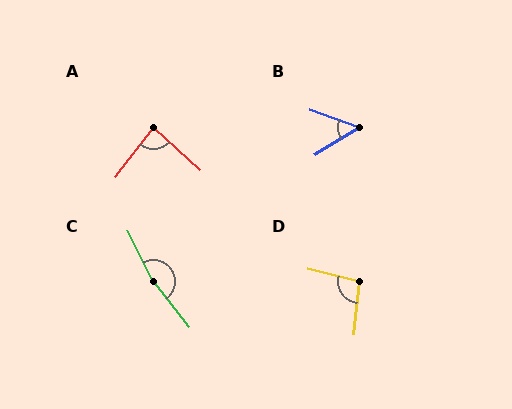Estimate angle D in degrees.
Approximately 98 degrees.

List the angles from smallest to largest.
B (51°), A (85°), D (98°), C (168°).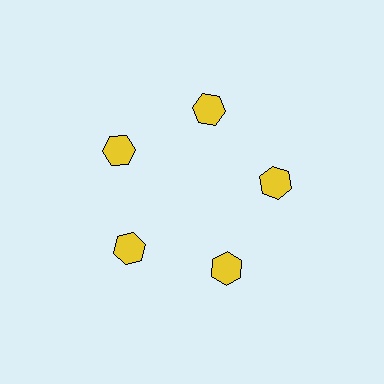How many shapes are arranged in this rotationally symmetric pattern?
There are 5 shapes, arranged in 5 groups of 1.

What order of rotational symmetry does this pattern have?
This pattern has 5-fold rotational symmetry.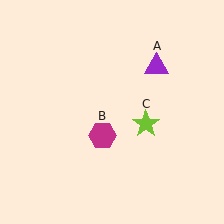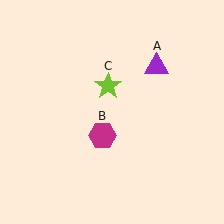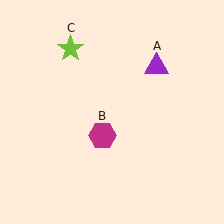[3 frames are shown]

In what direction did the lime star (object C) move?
The lime star (object C) moved up and to the left.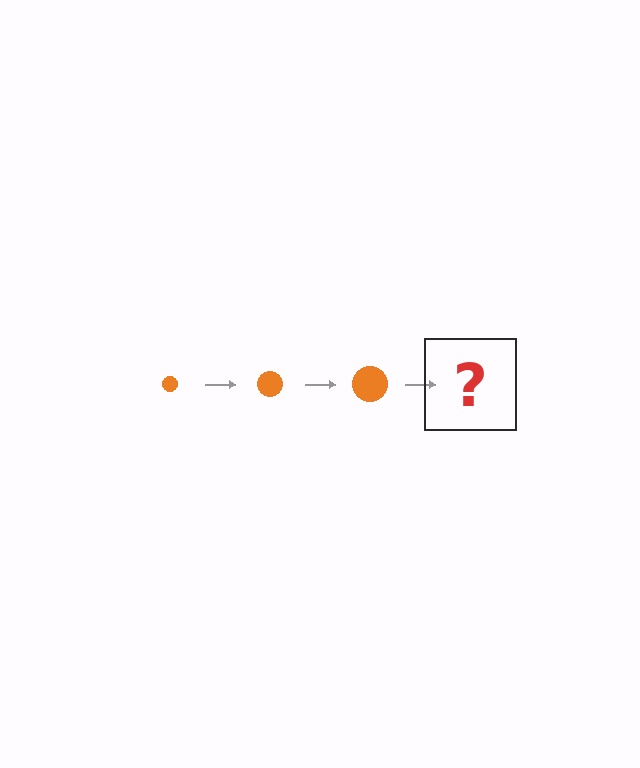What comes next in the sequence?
The next element should be an orange circle, larger than the previous one.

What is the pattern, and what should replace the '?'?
The pattern is that the circle gets progressively larger each step. The '?' should be an orange circle, larger than the previous one.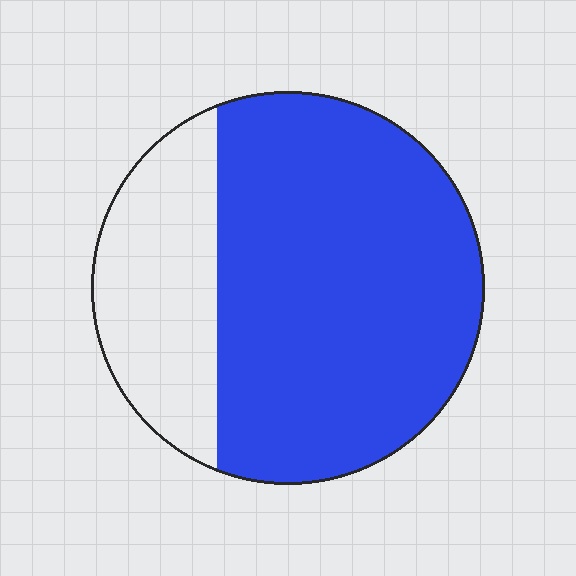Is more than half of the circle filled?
Yes.